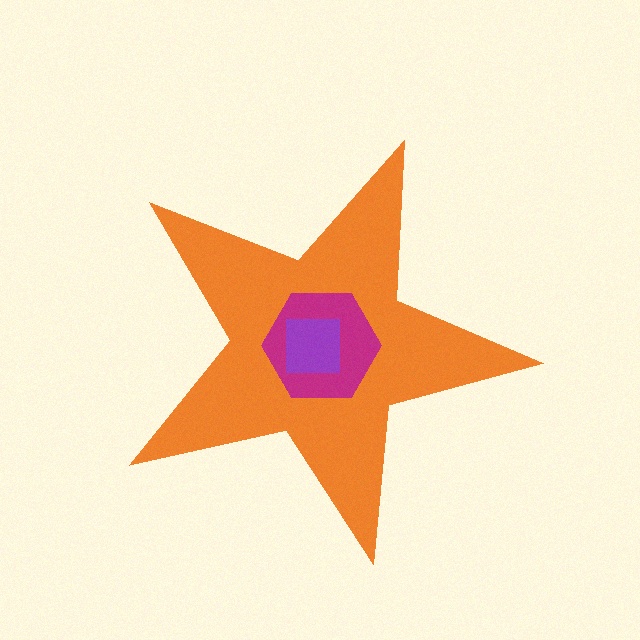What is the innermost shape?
The purple square.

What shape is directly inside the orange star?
The magenta hexagon.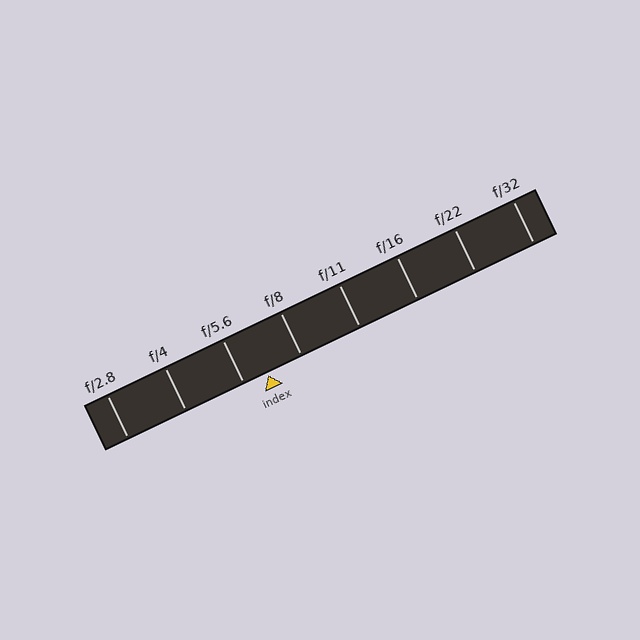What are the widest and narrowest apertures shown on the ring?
The widest aperture shown is f/2.8 and the narrowest is f/32.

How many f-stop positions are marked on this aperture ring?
There are 8 f-stop positions marked.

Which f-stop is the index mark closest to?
The index mark is closest to f/5.6.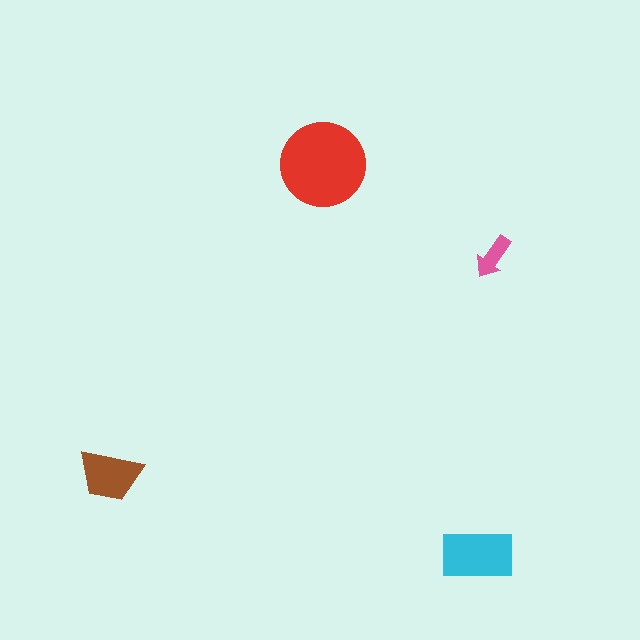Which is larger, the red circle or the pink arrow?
The red circle.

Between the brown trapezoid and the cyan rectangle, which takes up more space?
The cyan rectangle.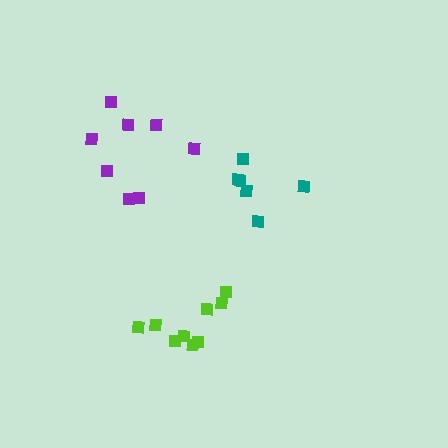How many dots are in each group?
Group 1: 9 dots, Group 2: 6 dots, Group 3: 8 dots (23 total).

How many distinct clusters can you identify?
There are 3 distinct clusters.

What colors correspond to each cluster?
The clusters are colored: lime, teal, purple.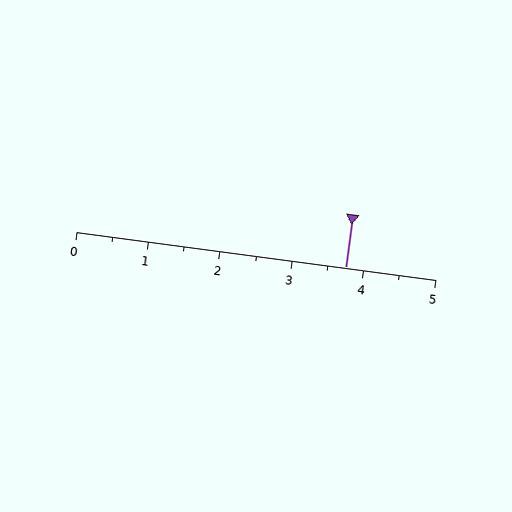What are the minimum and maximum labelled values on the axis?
The axis runs from 0 to 5.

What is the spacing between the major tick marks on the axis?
The major ticks are spaced 1 apart.